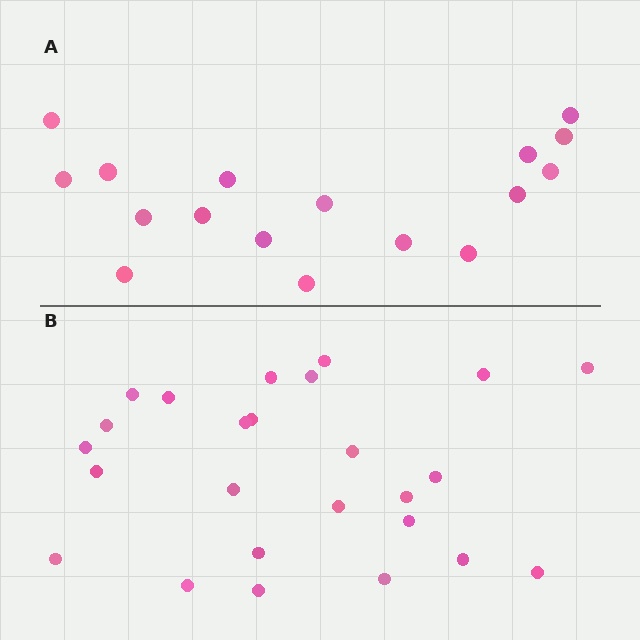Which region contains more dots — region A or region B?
Region B (the bottom region) has more dots.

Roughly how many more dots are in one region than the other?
Region B has roughly 8 or so more dots than region A.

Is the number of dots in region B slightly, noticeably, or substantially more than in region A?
Region B has substantially more. The ratio is roughly 1.5 to 1.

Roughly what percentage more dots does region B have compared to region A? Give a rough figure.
About 45% more.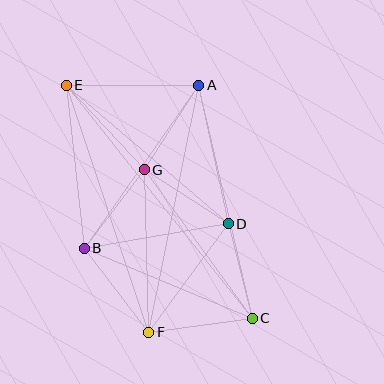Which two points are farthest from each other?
Points C and E are farthest from each other.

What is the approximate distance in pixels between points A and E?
The distance between A and E is approximately 132 pixels.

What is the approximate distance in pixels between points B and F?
The distance between B and F is approximately 105 pixels.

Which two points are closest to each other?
Points C and D are closest to each other.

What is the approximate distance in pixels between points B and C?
The distance between B and C is approximately 182 pixels.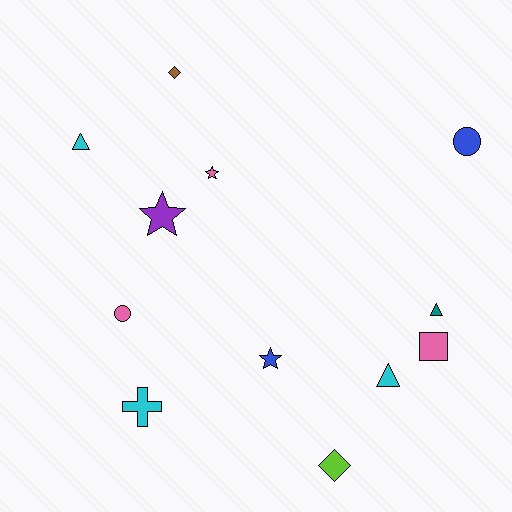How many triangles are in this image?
There are 3 triangles.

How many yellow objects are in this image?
There are no yellow objects.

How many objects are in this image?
There are 12 objects.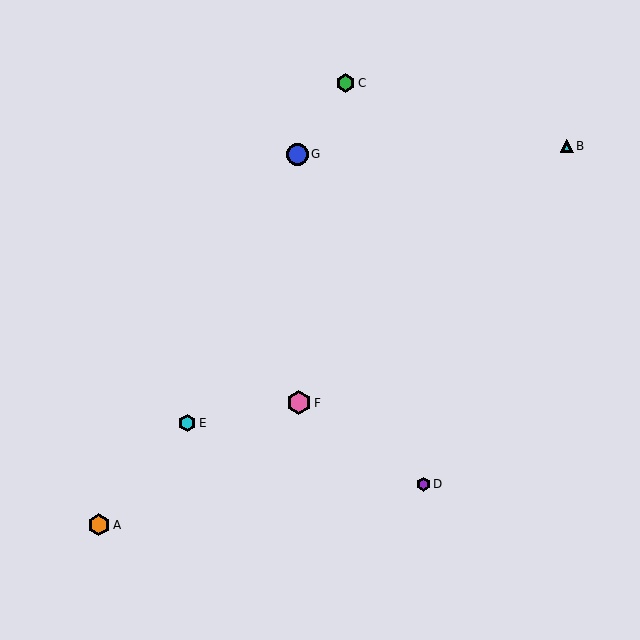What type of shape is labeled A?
Shape A is an orange hexagon.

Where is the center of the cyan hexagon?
The center of the cyan hexagon is at (187, 423).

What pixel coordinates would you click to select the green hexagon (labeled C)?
Click at (345, 83) to select the green hexagon C.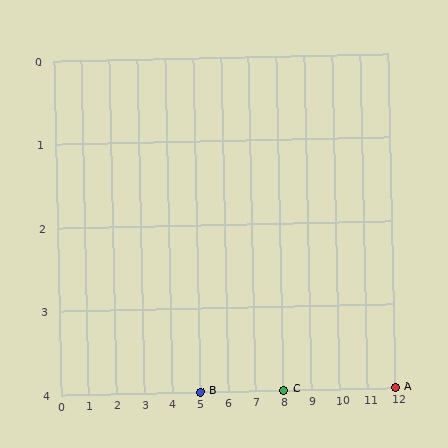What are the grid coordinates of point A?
Point A is at grid coordinates (12, 4).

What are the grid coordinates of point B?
Point B is at grid coordinates (5, 4).